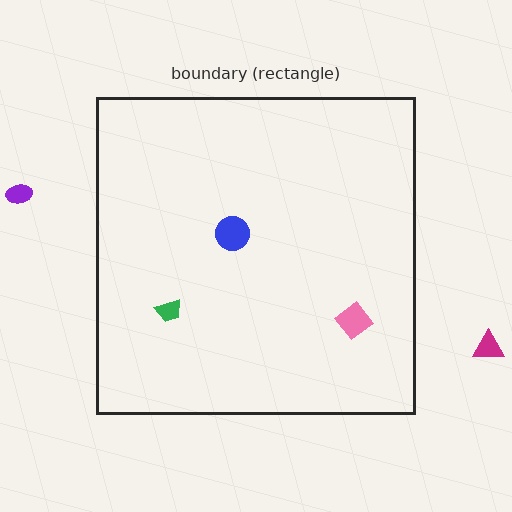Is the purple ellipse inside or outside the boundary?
Outside.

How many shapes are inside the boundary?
3 inside, 2 outside.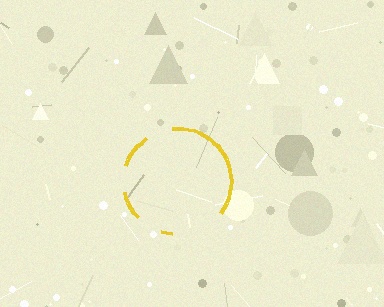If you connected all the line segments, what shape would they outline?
They would outline a circle.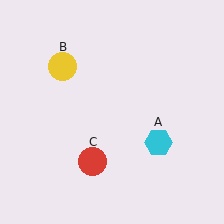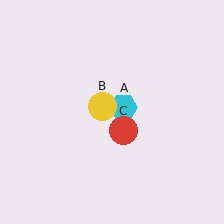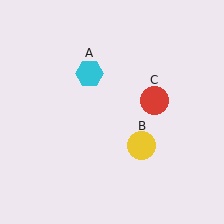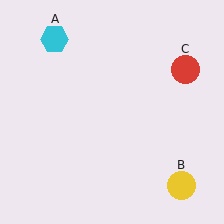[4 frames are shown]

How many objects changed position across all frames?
3 objects changed position: cyan hexagon (object A), yellow circle (object B), red circle (object C).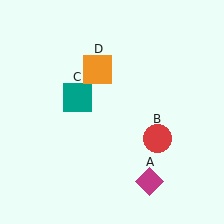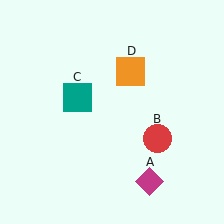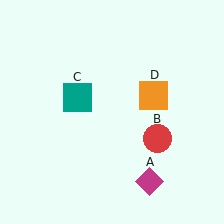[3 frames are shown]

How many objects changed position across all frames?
1 object changed position: orange square (object D).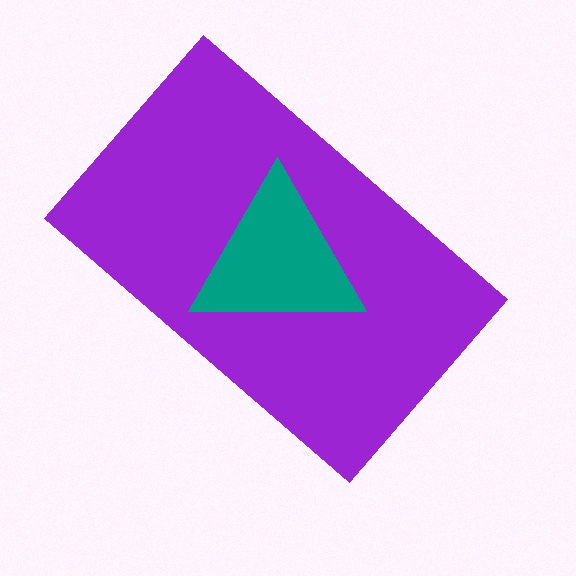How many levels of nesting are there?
2.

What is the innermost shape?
The teal triangle.